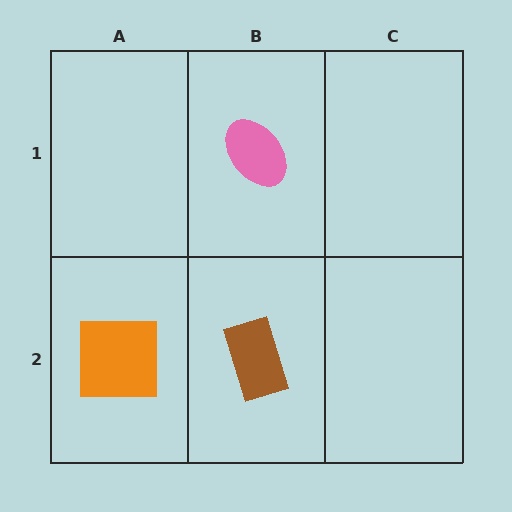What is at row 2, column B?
A brown rectangle.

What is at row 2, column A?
An orange square.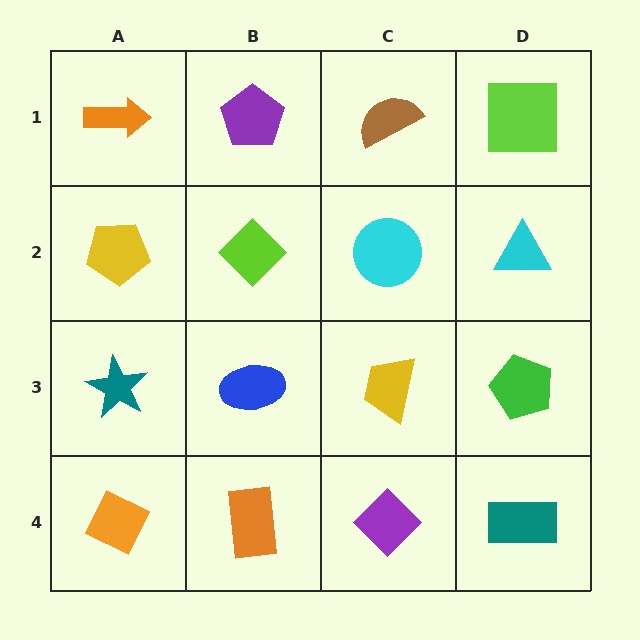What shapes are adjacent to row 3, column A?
A yellow pentagon (row 2, column A), an orange diamond (row 4, column A), a blue ellipse (row 3, column B).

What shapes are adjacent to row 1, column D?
A cyan triangle (row 2, column D), a brown semicircle (row 1, column C).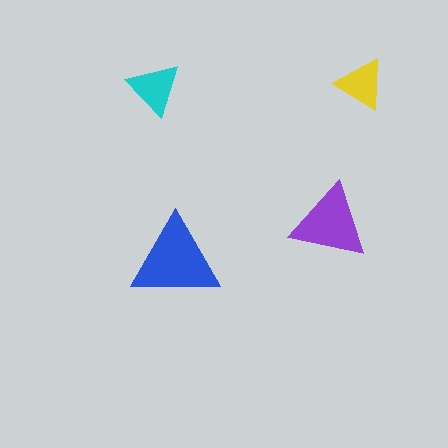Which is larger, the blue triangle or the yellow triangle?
The blue one.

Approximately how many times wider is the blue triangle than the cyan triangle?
About 1.5 times wider.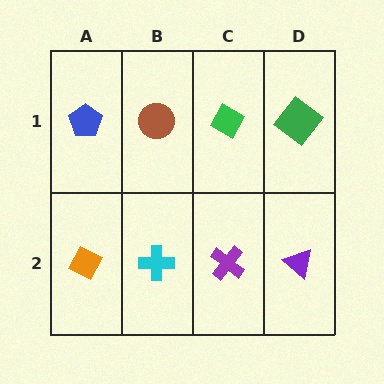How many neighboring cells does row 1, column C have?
3.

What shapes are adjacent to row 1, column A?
An orange diamond (row 2, column A), a brown circle (row 1, column B).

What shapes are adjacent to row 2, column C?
A green diamond (row 1, column C), a cyan cross (row 2, column B), a purple triangle (row 2, column D).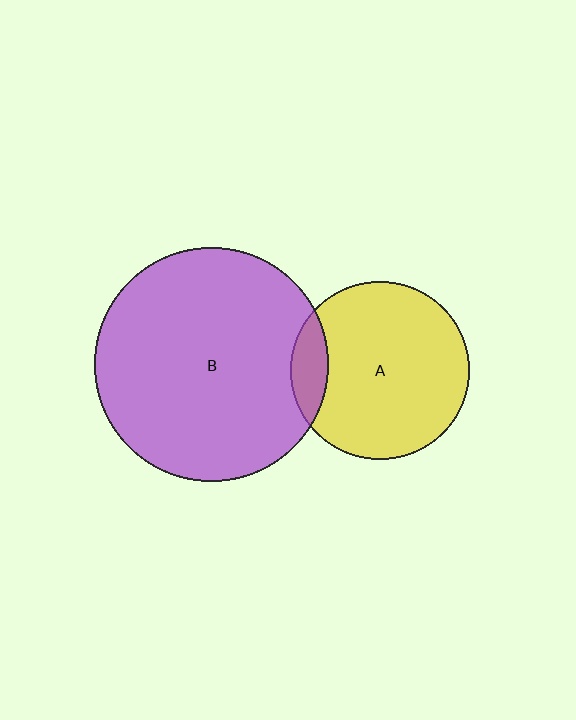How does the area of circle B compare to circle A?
Approximately 1.7 times.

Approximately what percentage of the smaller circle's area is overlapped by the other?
Approximately 10%.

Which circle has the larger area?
Circle B (purple).